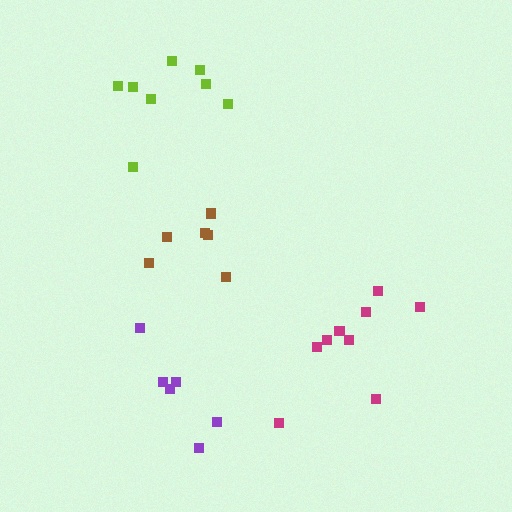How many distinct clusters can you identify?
There are 4 distinct clusters.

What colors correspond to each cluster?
The clusters are colored: lime, brown, magenta, purple.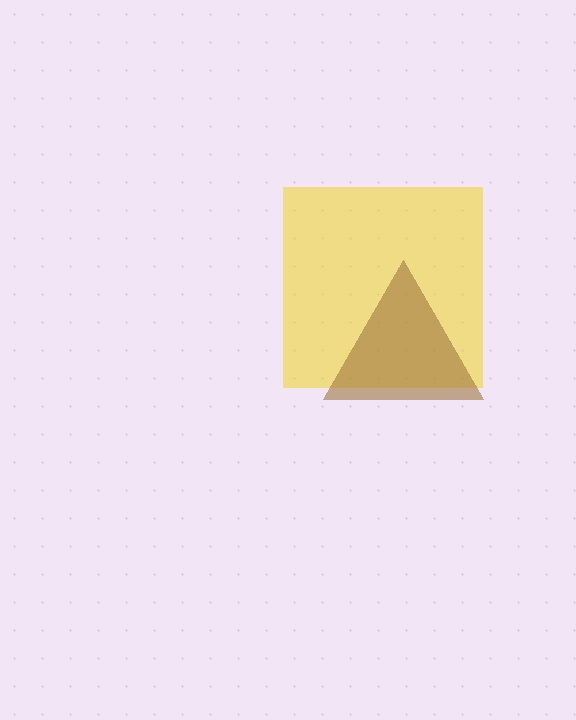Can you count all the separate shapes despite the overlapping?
Yes, there are 2 separate shapes.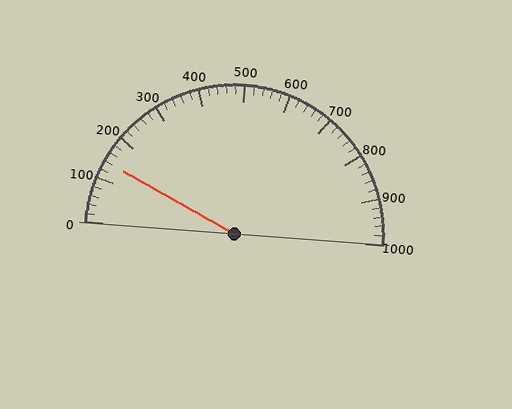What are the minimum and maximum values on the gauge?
The gauge ranges from 0 to 1000.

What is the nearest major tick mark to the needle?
The nearest major tick mark is 100.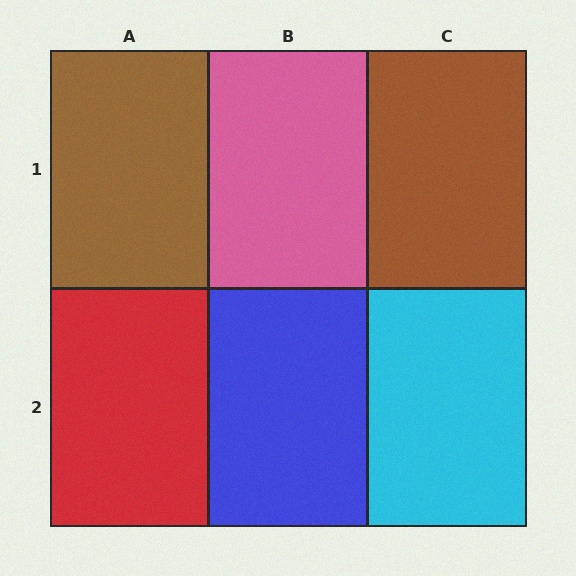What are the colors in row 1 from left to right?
Brown, pink, brown.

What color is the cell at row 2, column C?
Cyan.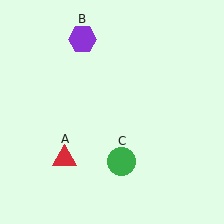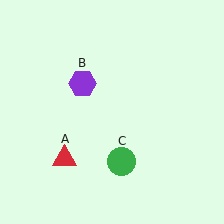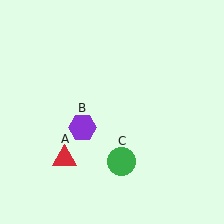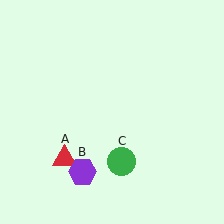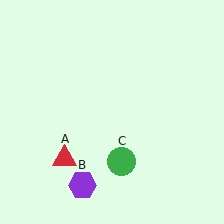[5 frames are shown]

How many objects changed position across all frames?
1 object changed position: purple hexagon (object B).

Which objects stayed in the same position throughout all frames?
Red triangle (object A) and green circle (object C) remained stationary.